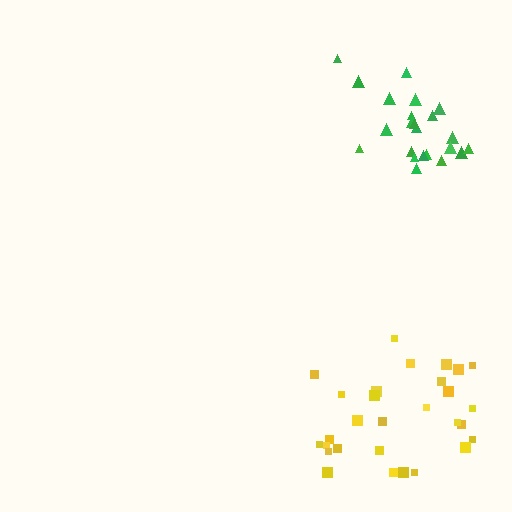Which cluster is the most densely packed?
Green.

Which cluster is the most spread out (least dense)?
Yellow.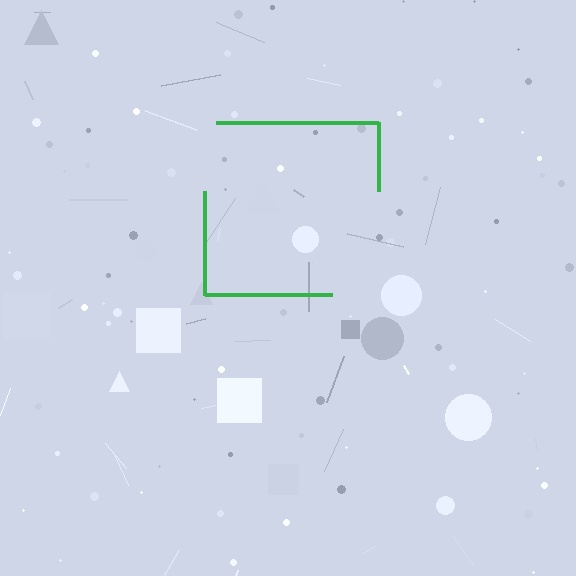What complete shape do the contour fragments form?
The contour fragments form a square.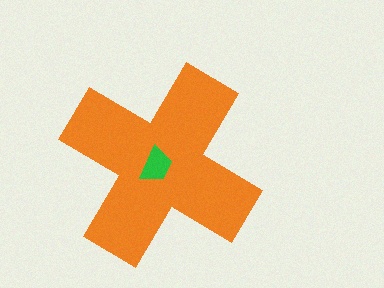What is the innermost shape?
The green trapezoid.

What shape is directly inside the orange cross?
The green trapezoid.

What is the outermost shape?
The orange cross.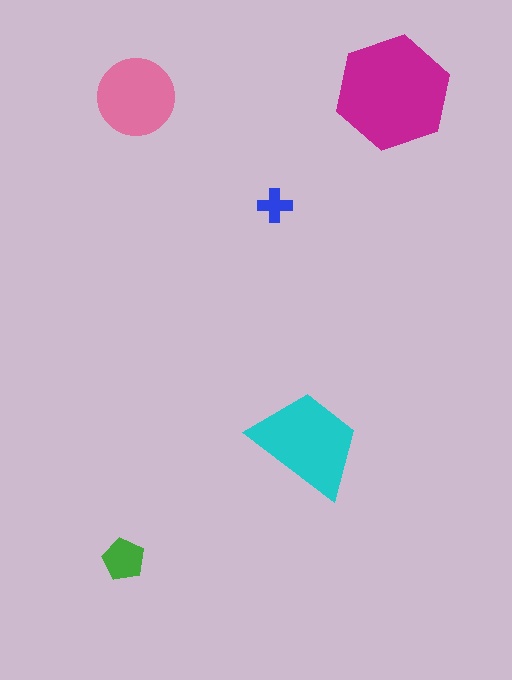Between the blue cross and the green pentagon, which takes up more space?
The green pentagon.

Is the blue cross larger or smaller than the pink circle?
Smaller.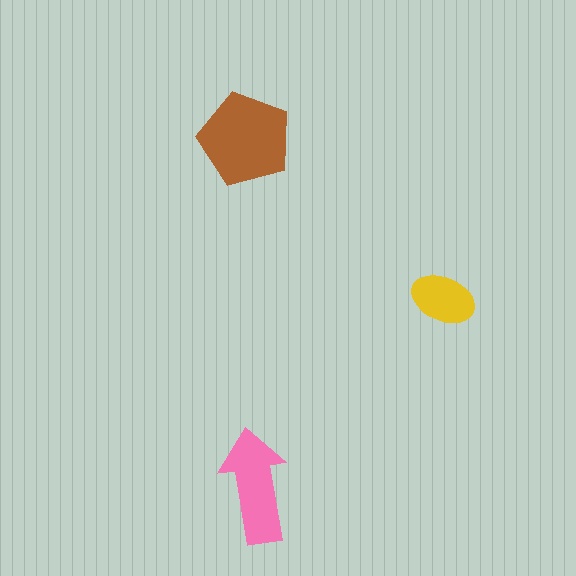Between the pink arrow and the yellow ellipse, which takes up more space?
The pink arrow.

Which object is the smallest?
The yellow ellipse.